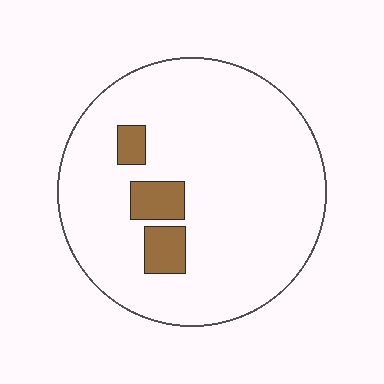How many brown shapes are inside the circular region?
3.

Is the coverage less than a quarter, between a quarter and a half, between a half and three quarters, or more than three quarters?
Less than a quarter.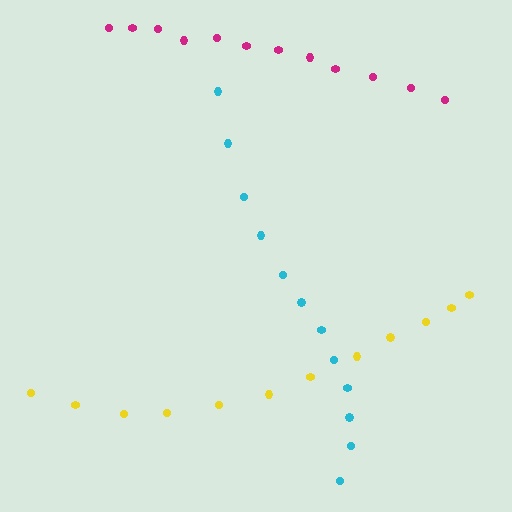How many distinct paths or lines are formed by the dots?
There are 3 distinct paths.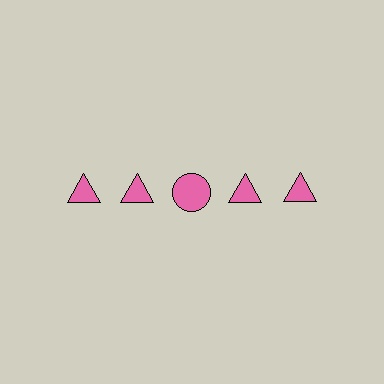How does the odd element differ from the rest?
It has a different shape: circle instead of triangle.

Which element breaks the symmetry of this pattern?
The pink circle in the top row, center column breaks the symmetry. All other shapes are pink triangles.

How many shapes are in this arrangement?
There are 5 shapes arranged in a grid pattern.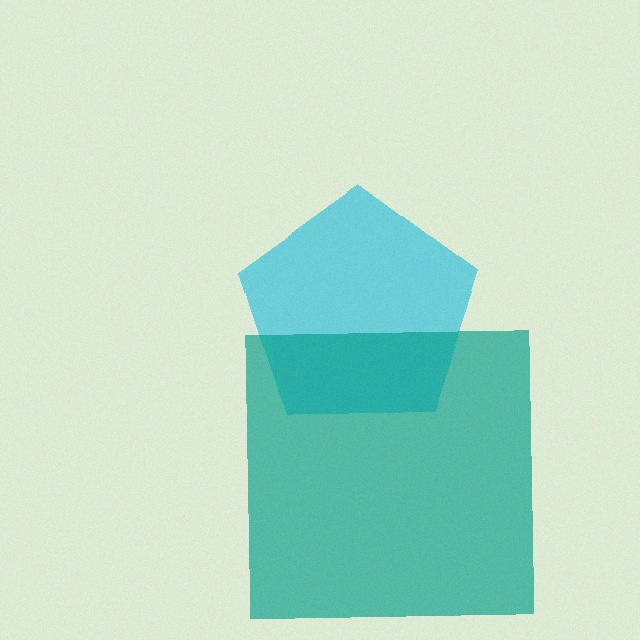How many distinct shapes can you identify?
There are 2 distinct shapes: a cyan pentagon, a teal square.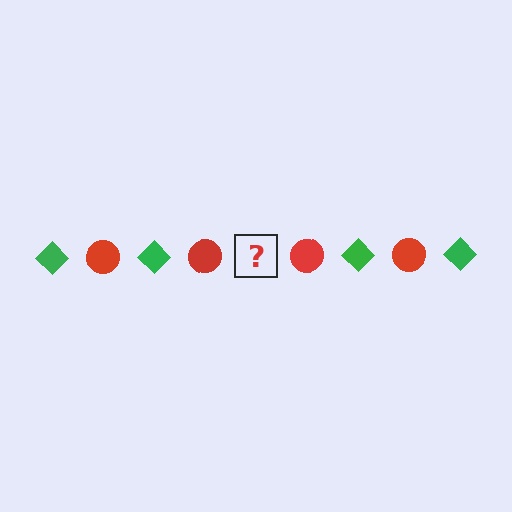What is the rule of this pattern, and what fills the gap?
The rule is that the pattern alternates between green diamond and red circle. The gap should be filled with a green diamond.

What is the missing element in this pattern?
The missing element is a green diamond.